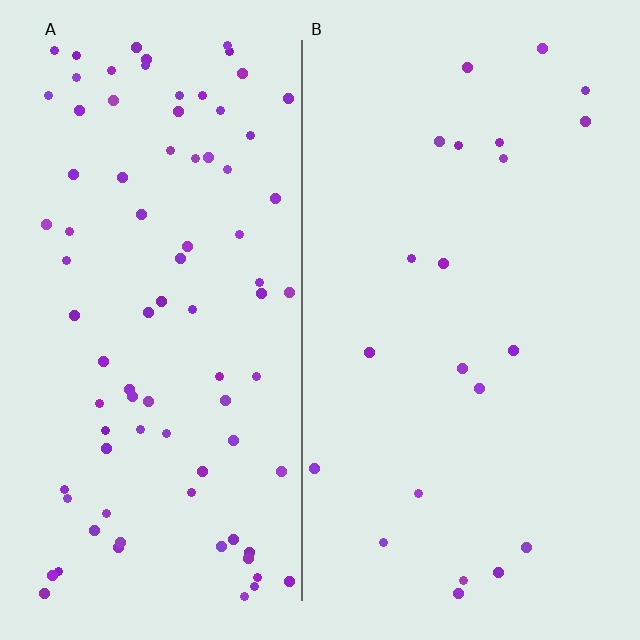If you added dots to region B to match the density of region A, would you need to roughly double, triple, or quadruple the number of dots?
Approximately quadruple.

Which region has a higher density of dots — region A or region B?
A (the left).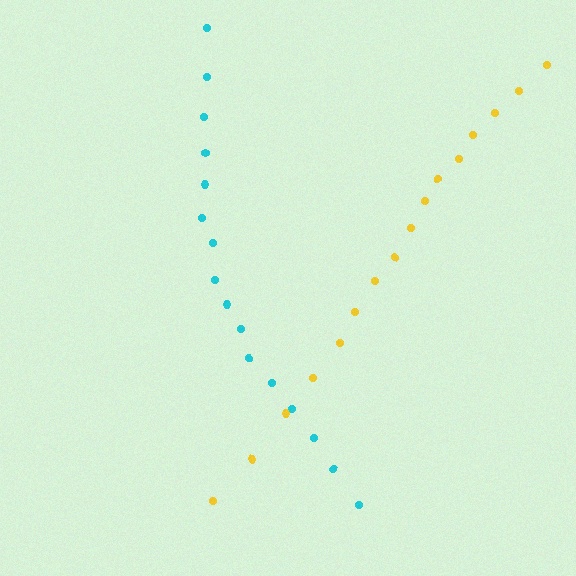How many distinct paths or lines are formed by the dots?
There are 2 distinct paths.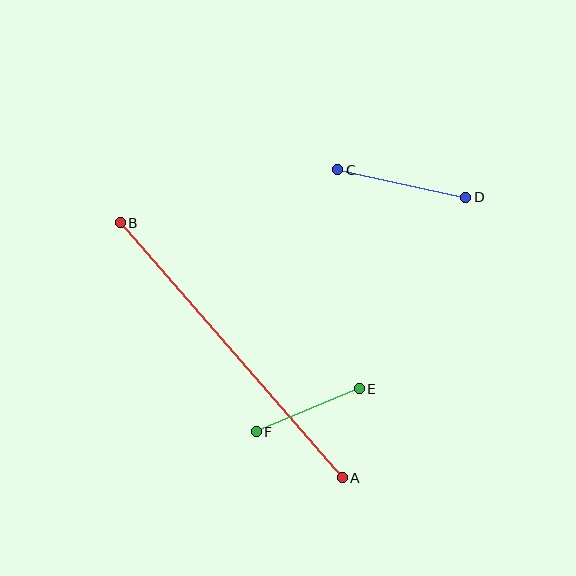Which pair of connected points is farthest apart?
Points A and B are farthest apart.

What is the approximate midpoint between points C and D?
The midpoint is at approximately (402, 183) pixels.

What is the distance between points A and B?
The distance is approximately 338 pixels.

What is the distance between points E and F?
The distance is approximately 112 pixels.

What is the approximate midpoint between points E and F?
The midpoint is at approximately (308, 410) pixels.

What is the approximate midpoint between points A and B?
The midpoint is at approximately (231, 350) pixels.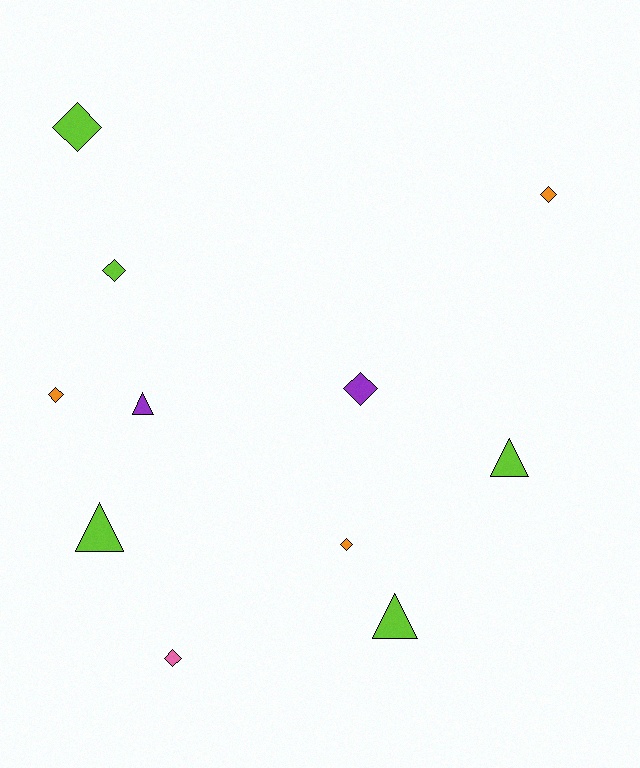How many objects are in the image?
There are 11 objects.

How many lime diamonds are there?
There are 2 lime diamonds.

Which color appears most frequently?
Lime, with 5 objects.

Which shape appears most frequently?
Diamond, with 7 objects.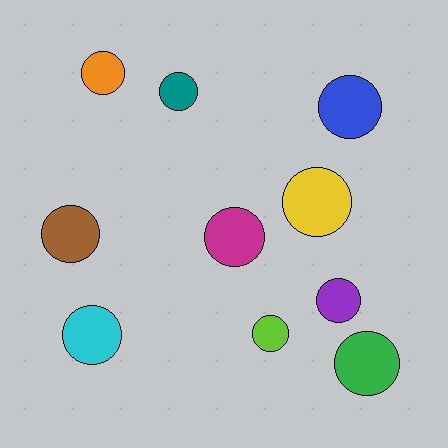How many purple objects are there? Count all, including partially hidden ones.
There is 1 purple object.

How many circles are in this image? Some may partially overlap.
There are 10 circles.